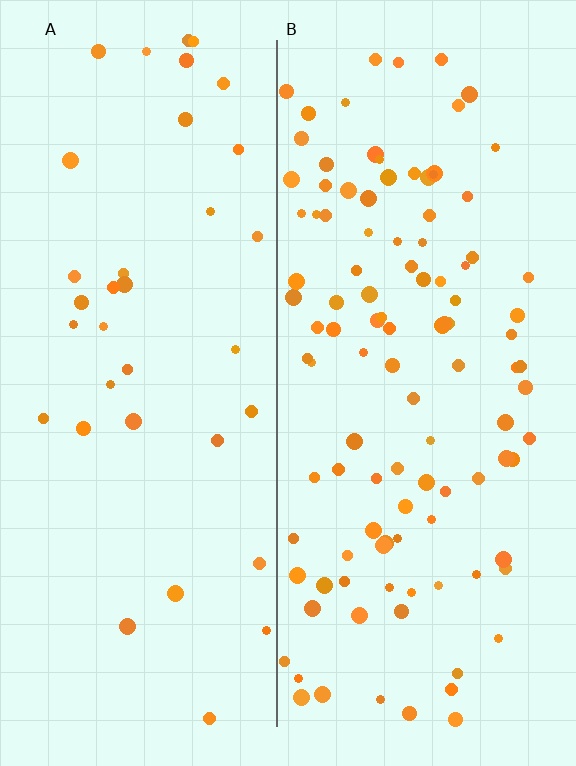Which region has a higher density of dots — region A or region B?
B (the right).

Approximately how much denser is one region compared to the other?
Approximately 3.0× — region B over region A.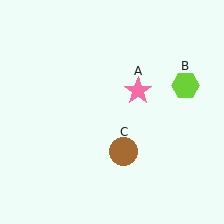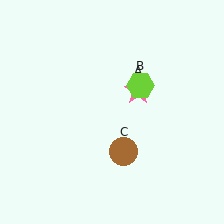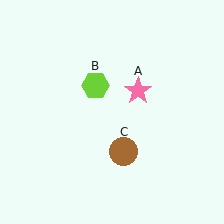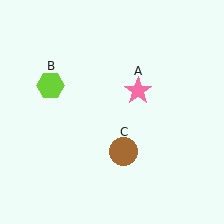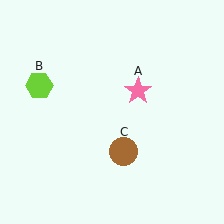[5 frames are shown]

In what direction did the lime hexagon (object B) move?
The lime hexagon (object B) moved left.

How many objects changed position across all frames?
1 object changed position: lime hexagon (object B).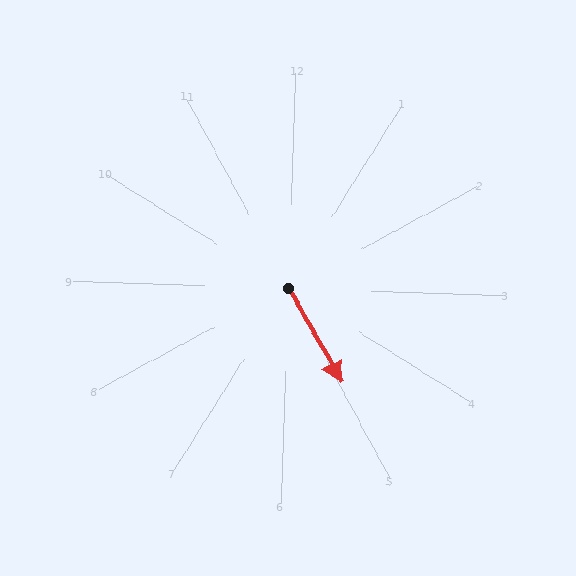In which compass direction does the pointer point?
Southeast.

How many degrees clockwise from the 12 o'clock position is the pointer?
Approximately 149 degrees.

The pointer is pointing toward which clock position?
Roughly 5 o'clock.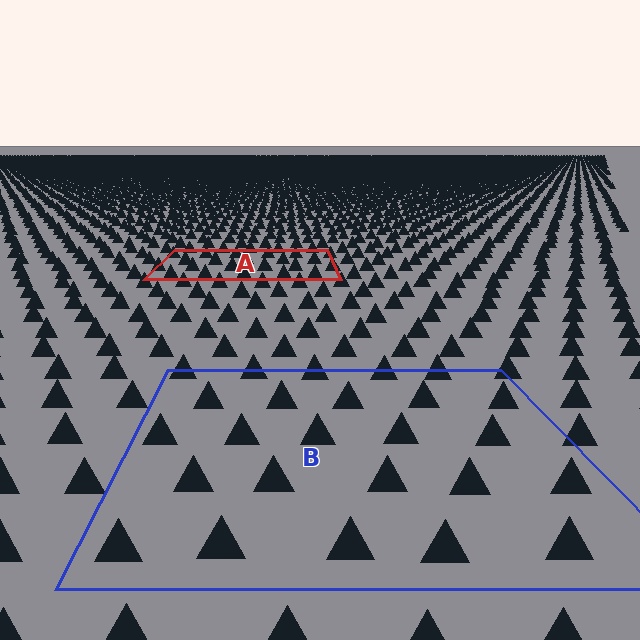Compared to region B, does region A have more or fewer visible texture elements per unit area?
Region A has more texture elements per unit area — they are packed more densely because it is farther away.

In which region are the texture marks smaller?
The texture marks are smaller in region A, because it is farther away.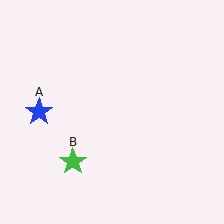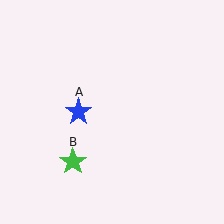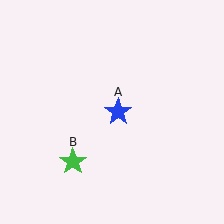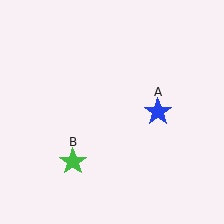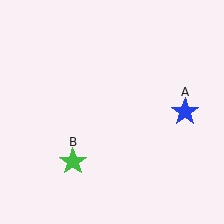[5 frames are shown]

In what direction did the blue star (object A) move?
The blue star (object A) moved right.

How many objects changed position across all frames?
1 object changed position: blue star (object A).